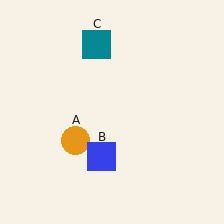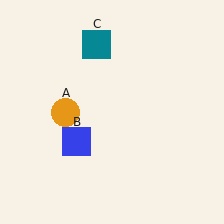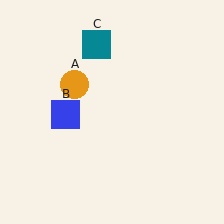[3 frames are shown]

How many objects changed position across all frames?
2 objects changed position: orange circle (object A), blue square (object B).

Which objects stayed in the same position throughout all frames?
Teal square (object C) remained stationary.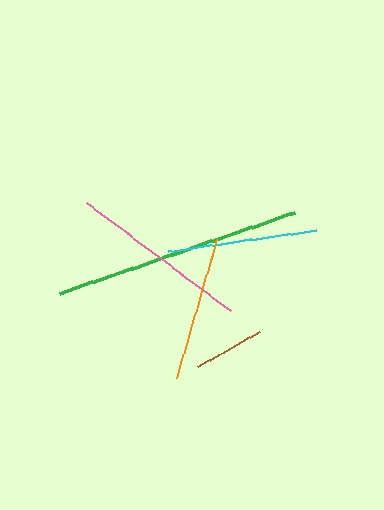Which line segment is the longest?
The green line is the longest at approximately 249 pixels.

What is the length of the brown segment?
The brown segment is approximately 71 pixels long.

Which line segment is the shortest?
The brown line is the shortest at approximately 71 pixels.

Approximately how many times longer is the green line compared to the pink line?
The green line is approximately 1.4 times the length of the pink line.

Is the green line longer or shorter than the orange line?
The green line is longer than the orange line.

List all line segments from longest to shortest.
From longest to shortest: green, pink, cyan, orange, brown.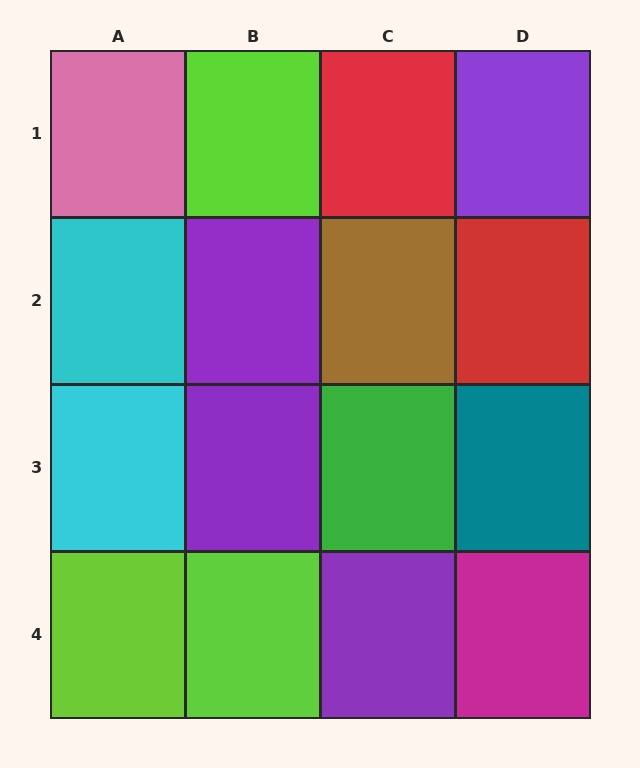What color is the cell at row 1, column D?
Purple.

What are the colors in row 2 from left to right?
Cyan, purple, brown, red.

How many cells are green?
1 cell is green.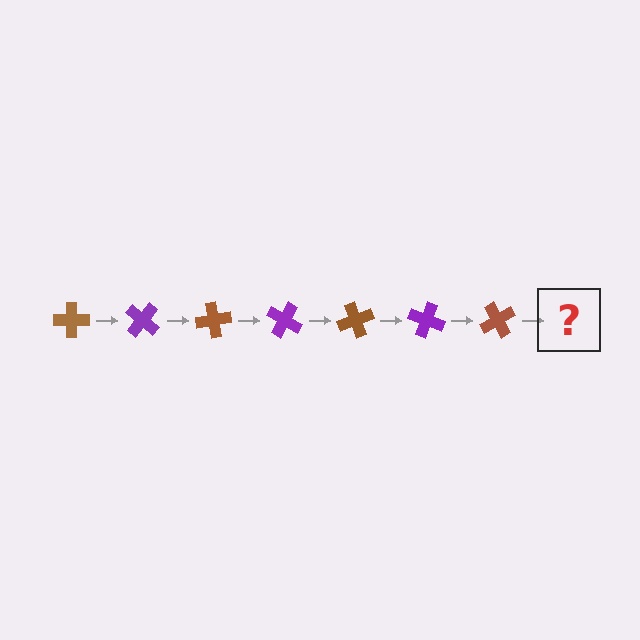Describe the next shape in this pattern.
It should be a purple cross, rotated 280 degrees from the start.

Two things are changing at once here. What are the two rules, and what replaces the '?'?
The two rules are that it rotates 40 degrees each step and the color cycles through brown and purple. The '?' should be a purple cross, rotated 280 degrees from the start.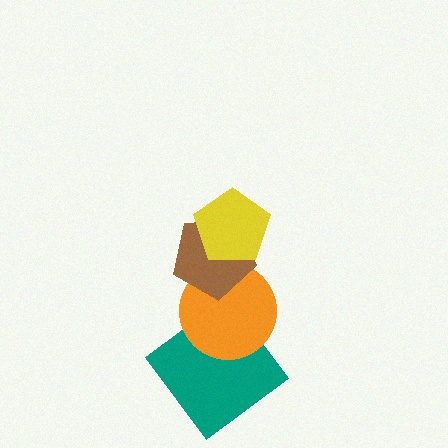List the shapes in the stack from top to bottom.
From top to bottom: the yellow pentagon, the brown pentagon, the orange circle, the teal diamond.